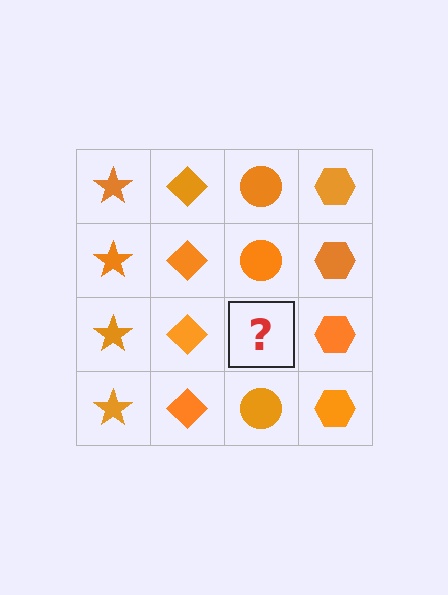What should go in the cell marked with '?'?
The missing cell should contain an orange circle.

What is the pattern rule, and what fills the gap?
The rule is that each column has a consistent shape. The gap should be filled with an orange circle.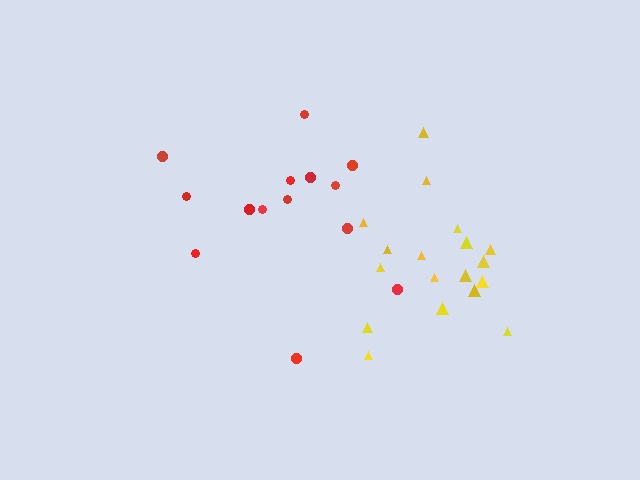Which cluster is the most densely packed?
Yellow.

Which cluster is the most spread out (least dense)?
Red.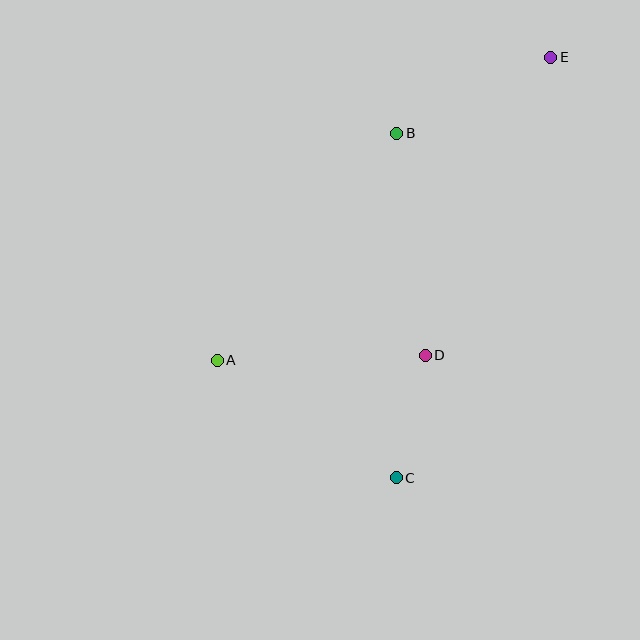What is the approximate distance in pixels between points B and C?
The distance between B and C is approximately 345 pixels.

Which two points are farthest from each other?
Points A and E are farthest from each other.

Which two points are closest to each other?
Points C and D are closest to each other.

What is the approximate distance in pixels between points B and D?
The distance between B and D is approximately 224 pixels.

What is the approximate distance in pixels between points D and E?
The distance between D and E is approximately 323 pixels.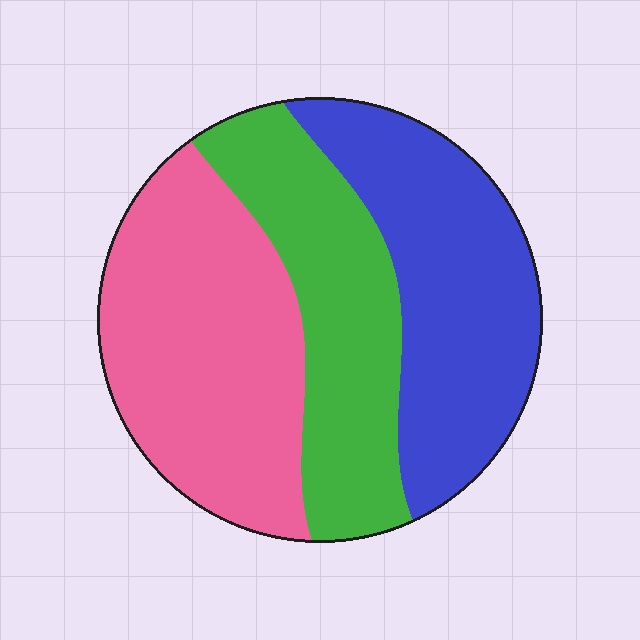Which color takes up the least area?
Green, at roughly 30%.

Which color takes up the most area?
Pink, at roughly 40%.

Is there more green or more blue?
Blue.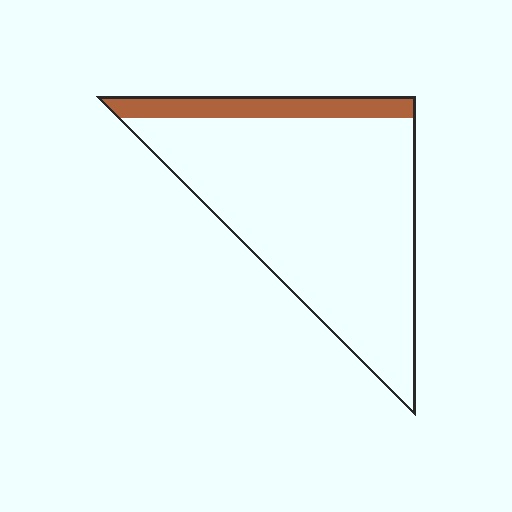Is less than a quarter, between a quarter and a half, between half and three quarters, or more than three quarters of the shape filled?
Less than a quarter.